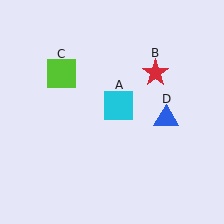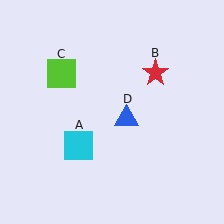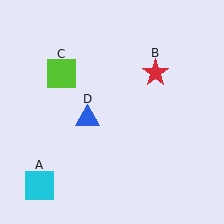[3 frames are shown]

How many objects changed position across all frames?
2 objects changed position: cyan square (object A), blue triangle (object D).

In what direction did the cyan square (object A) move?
The cyan square (object A) moved down and to the left.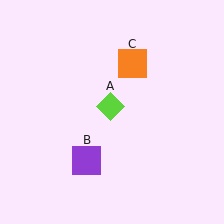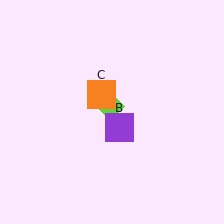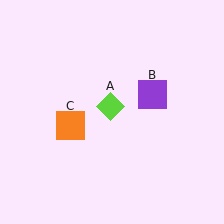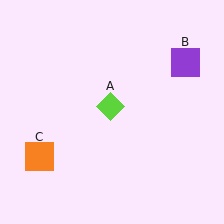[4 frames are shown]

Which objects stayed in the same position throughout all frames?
Lime diamond (object A) remained stationary.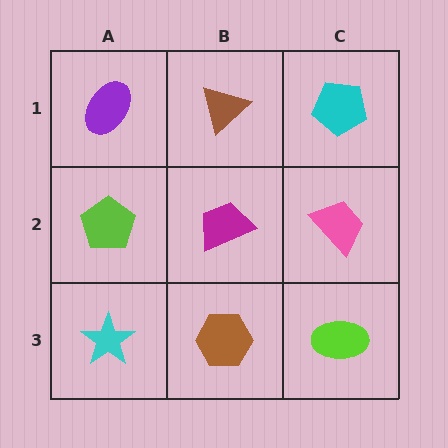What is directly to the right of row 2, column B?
A pink trapezoid.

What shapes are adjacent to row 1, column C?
A pink trapezoid (row 2, column C), a brown triangle (row 1, column B).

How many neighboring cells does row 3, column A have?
2.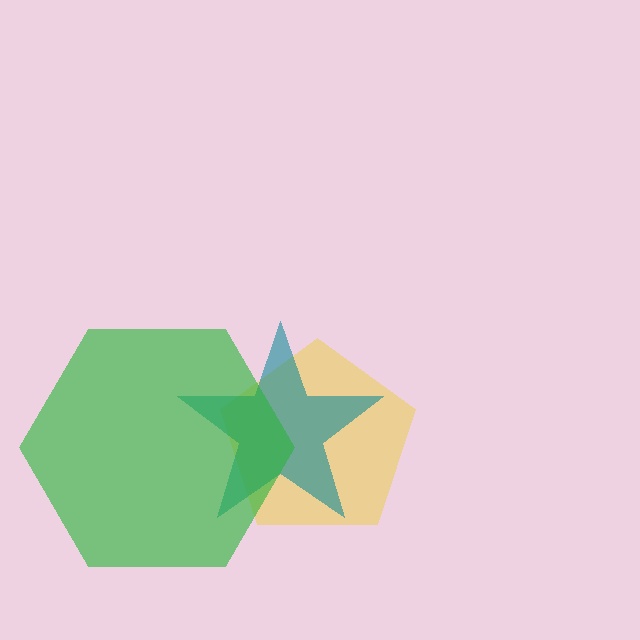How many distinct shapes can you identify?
There are 3 distinct shapes: a yellow pentagon, a teal star, a green hexagon.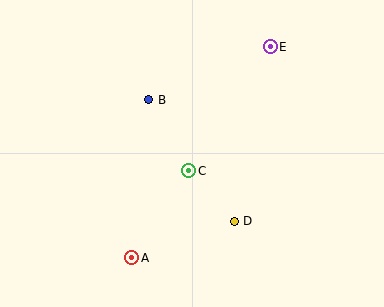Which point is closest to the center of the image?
Point C at (189, 171) is closest to the center.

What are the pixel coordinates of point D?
Point D is at (234, 221).